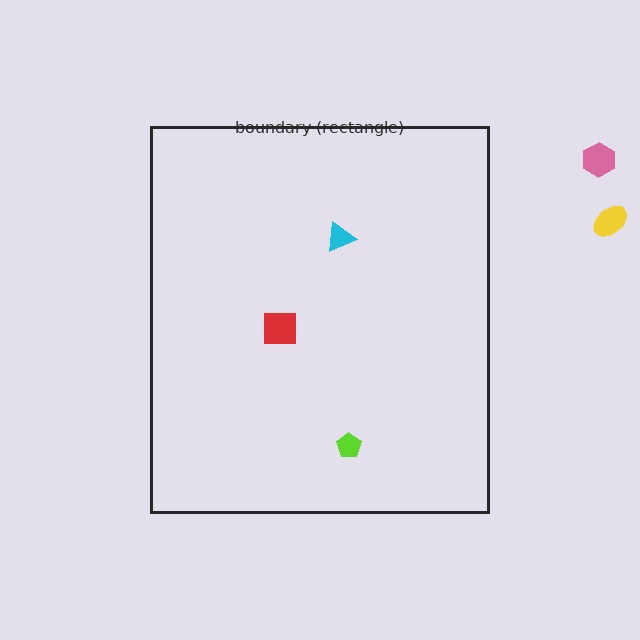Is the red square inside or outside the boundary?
Inside.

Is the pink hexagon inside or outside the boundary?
Outside.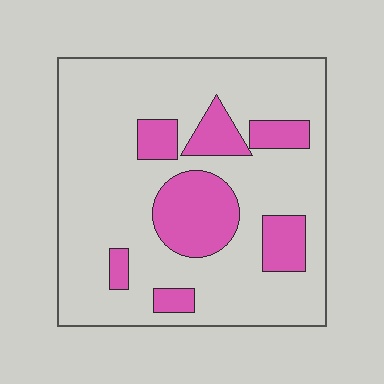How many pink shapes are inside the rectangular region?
7.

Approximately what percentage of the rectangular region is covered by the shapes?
Approximately 20%.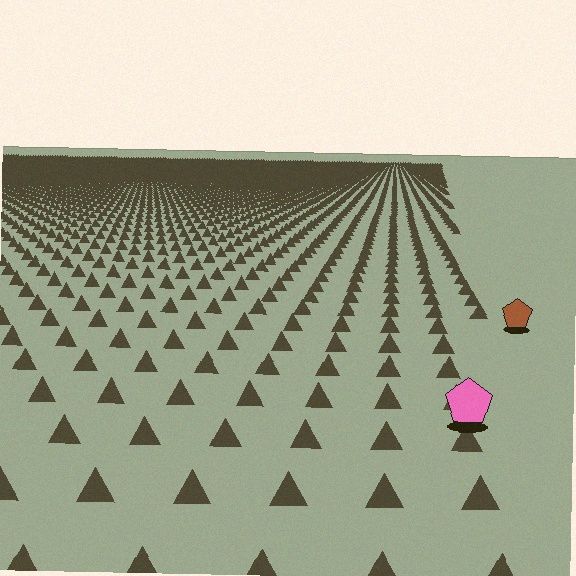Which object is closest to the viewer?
The pink pentagon is closest. The texture marks near it are larger and more spread out.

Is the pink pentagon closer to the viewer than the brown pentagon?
Yes. The pink pentagon is closer — you can tell from the texture gradient: the ground texture is coarser near it.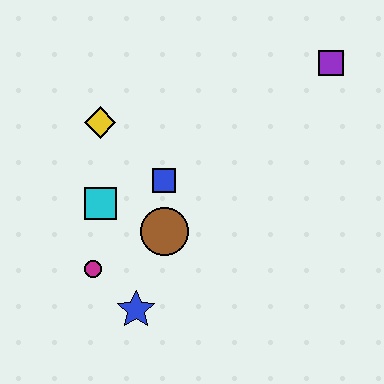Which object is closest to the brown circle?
The blue square is closest to the brown circle.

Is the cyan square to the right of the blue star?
No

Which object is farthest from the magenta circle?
The purple square is farthest from the magenta circle.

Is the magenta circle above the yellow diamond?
No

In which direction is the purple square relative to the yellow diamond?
The purple square is to the right of the yellow diamond.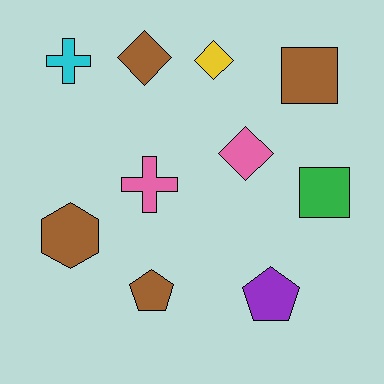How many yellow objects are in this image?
There is 1 yellow object.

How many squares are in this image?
There are 2 squares.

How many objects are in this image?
There are 10 objects.